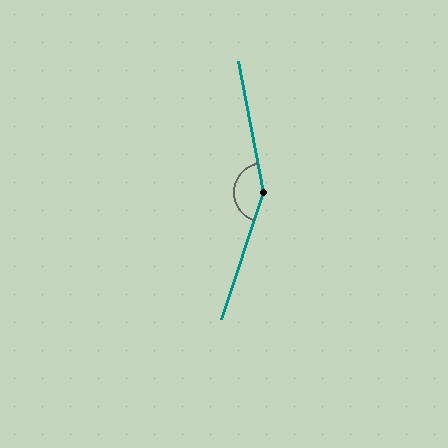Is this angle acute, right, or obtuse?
It is obtuse.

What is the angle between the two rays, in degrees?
Approximately 151 degrees.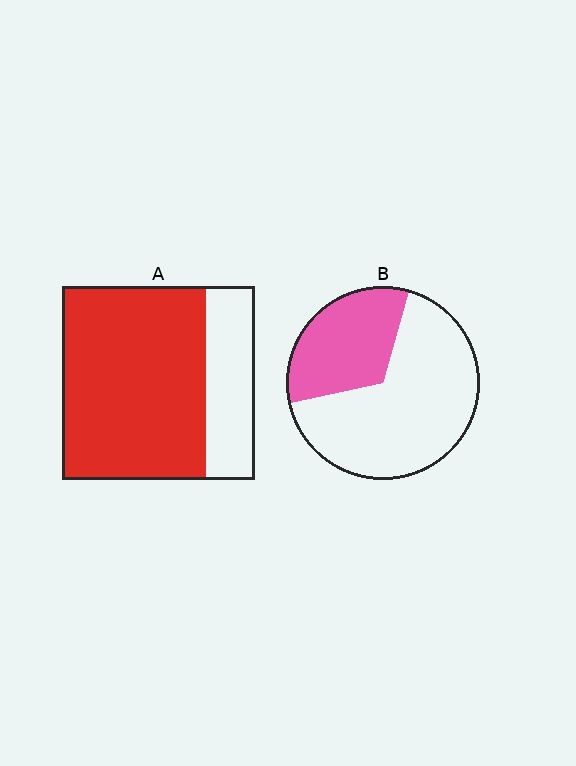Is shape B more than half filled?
No.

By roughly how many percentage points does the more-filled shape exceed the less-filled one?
By roughly 40 percentage points (A over B).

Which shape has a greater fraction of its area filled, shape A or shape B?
Shape A.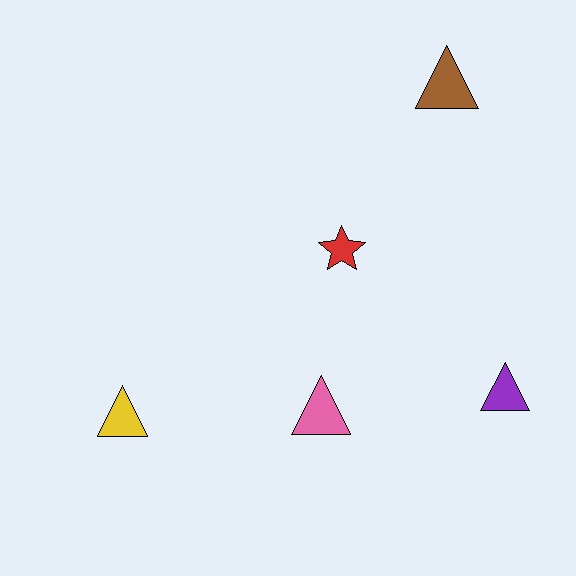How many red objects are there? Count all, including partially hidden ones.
There is 1 red object.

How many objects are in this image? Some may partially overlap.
There are 5 objects.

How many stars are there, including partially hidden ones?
There is 1 star.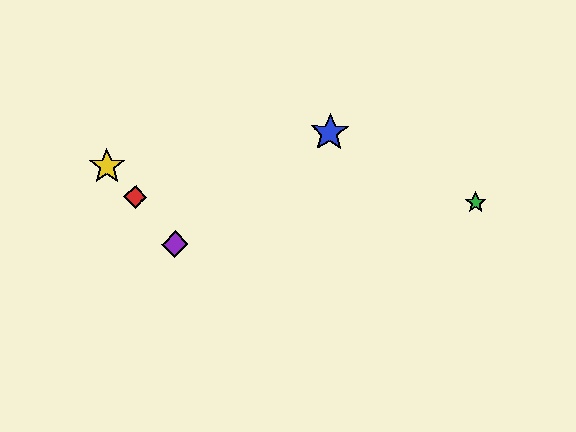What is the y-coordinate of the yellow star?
The yellow star is at y≈166.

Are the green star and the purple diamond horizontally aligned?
No, the green star is at y≈203 and the purple diamond is at y≈244.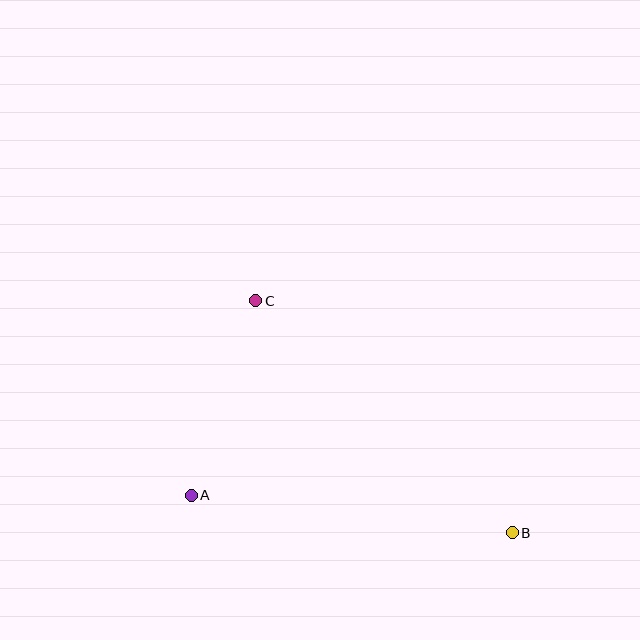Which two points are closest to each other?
Points A and C are closest to each other.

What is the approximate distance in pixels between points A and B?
The distance between A and B is approximately 323 pixels.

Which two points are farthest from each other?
Points B and C are farthest from each other.